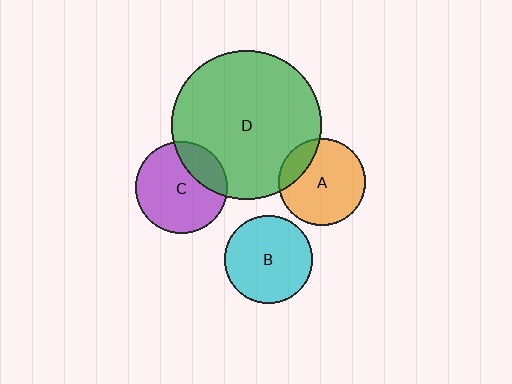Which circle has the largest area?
Circle D (green).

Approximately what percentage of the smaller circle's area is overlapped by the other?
Approximately 25%.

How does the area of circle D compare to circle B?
Approximately 2.9 times.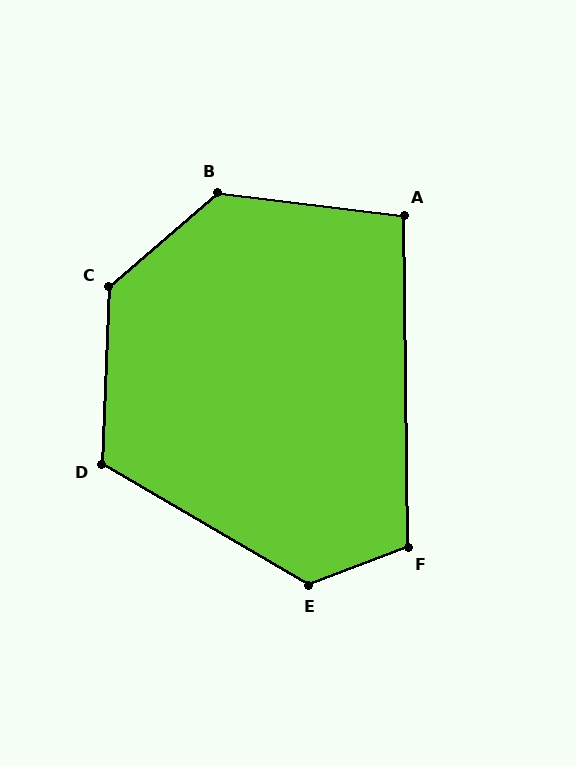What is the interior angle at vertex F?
Approximately 110 degrees (obtuse).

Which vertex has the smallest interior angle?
A, at approximately 98 degrees.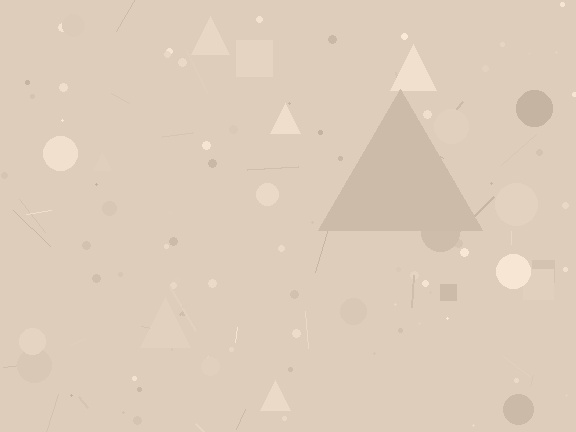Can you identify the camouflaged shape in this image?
The camouflaged shape is a triangle.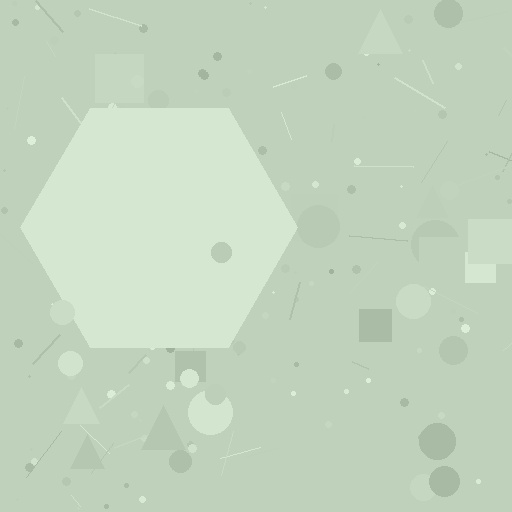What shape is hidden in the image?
A hexagon is hidden in the image.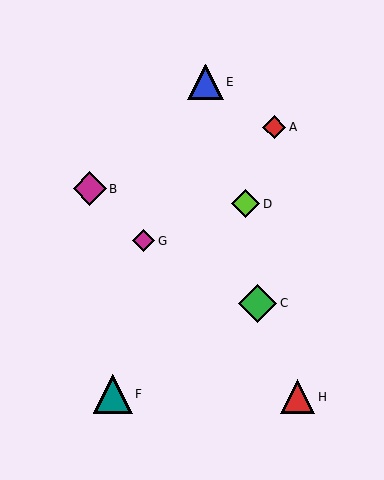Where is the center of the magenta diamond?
The center of the magenta diamond is at (144, 241).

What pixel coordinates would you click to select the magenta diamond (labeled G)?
Click at (144, 241) to select the magenta diamond G.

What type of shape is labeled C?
Shape C is a green diamond.